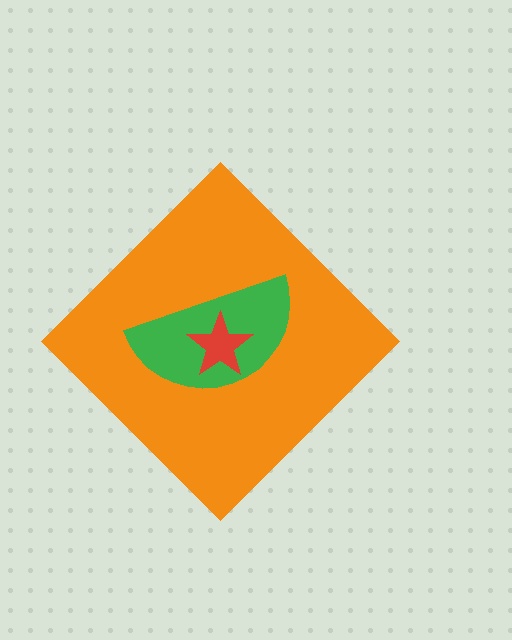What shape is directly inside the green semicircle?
The red star.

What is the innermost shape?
The red star.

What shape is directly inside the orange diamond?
The green semicircle.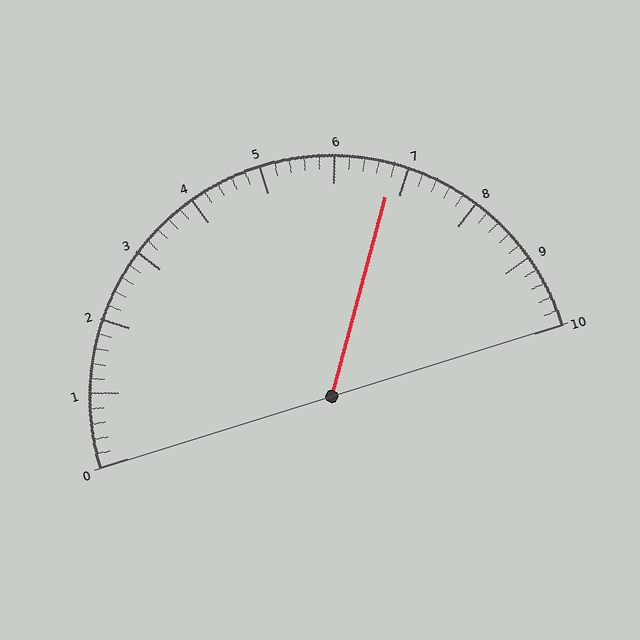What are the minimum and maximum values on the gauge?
The gauge ranges from 0 to 10.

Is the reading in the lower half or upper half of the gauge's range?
The reading is in the upper half of the range (0 to 10).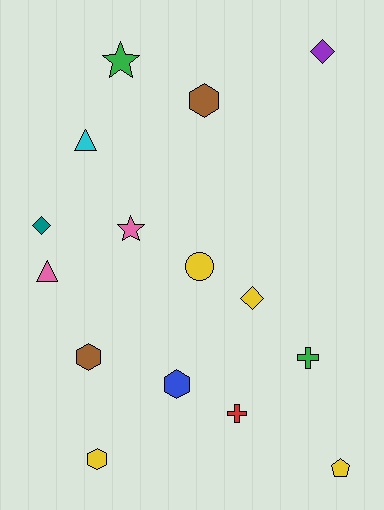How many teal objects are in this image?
There is 1 teal object.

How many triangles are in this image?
There are 2 triangles.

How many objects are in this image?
There are 15 objects.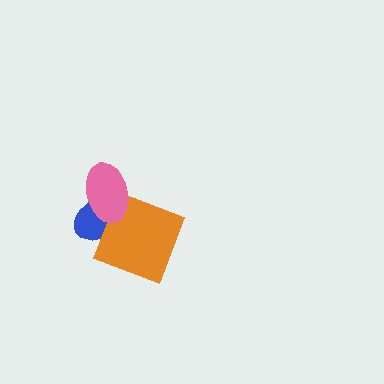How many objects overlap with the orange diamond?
2 objects overlap with the orange diamond.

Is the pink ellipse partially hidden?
No, no other shape covers it.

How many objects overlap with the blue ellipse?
2 objects overlap with the blue ellipse.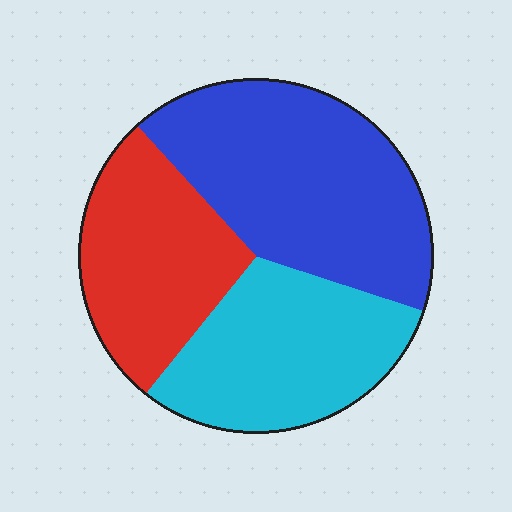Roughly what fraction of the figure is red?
Red takes up about one quarter (1/4) of the figure.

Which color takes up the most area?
Blue, at roughly 40%.